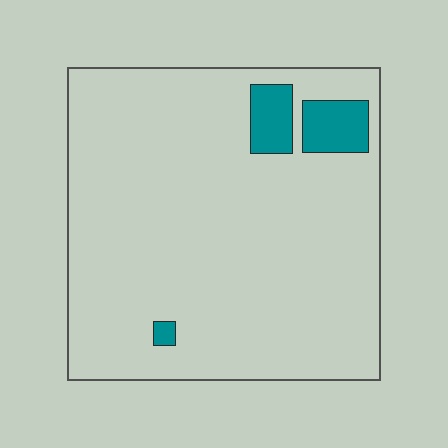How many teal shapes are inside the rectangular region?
3.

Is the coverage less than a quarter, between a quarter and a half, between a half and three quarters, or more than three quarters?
Less than a quarter.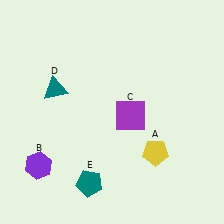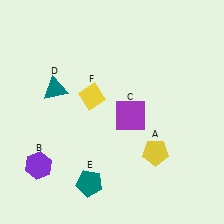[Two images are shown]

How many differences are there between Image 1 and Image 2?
There is 1 difference between the two images.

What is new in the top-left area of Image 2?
A yellow diamond (F) was added in the top-left area of Image 2.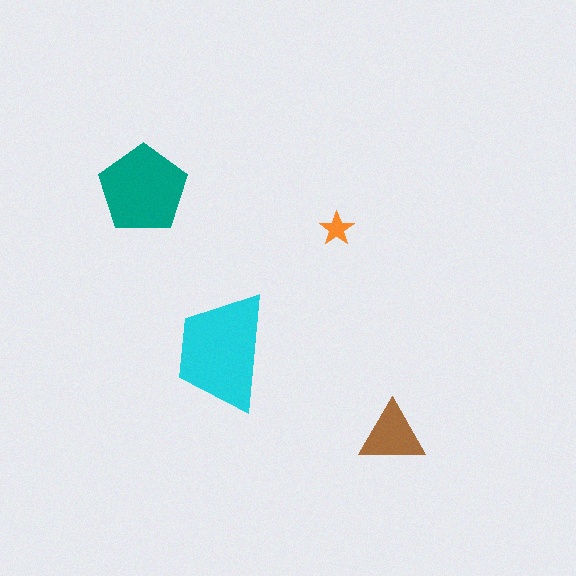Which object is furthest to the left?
The teal pentagon is leftmost.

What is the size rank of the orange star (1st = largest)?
4th.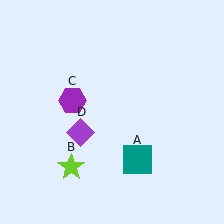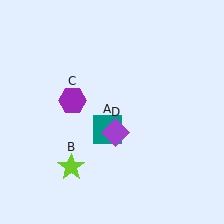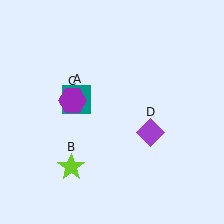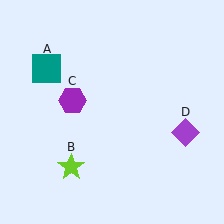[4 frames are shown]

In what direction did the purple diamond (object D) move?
The purple diamond (object D) moved right.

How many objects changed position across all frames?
2 objects changed position: teal square (object A), purple diamond (object D).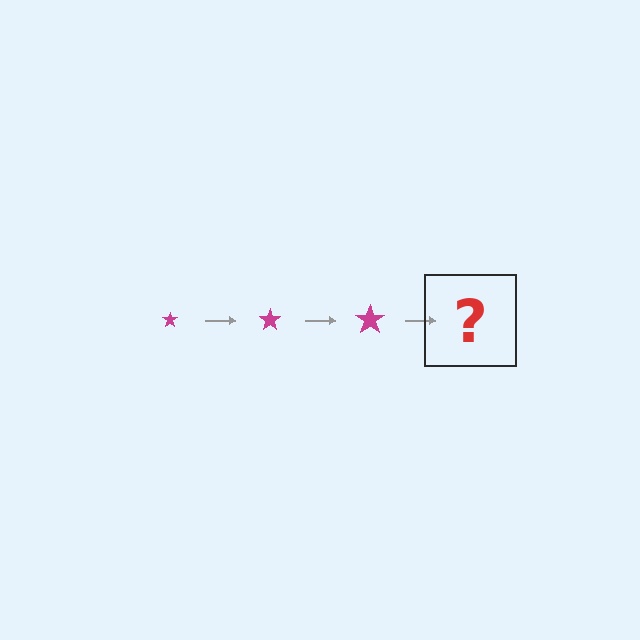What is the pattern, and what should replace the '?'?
The pattern is that the star gets progressively larger each step. The '?' should be a magenta star, larger than the previous one.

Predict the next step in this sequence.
The next step is a magenta star, larger than the previous one.